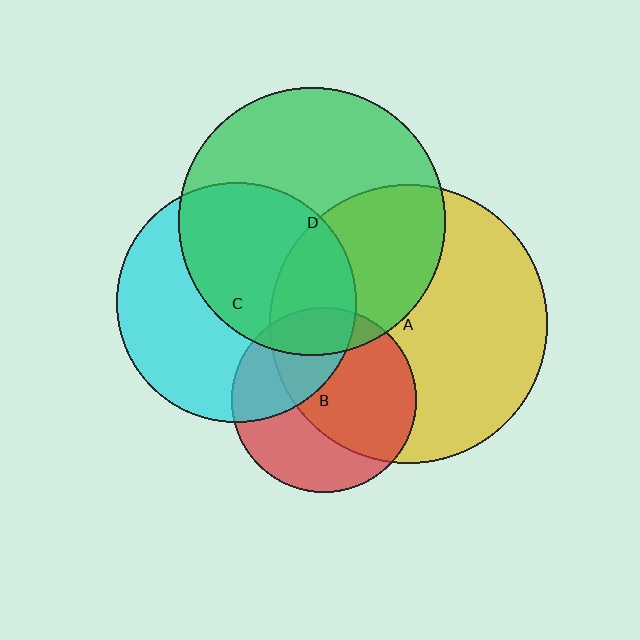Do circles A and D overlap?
Yes.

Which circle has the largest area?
Circle A (yellow).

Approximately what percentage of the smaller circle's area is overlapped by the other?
Approximately 40%.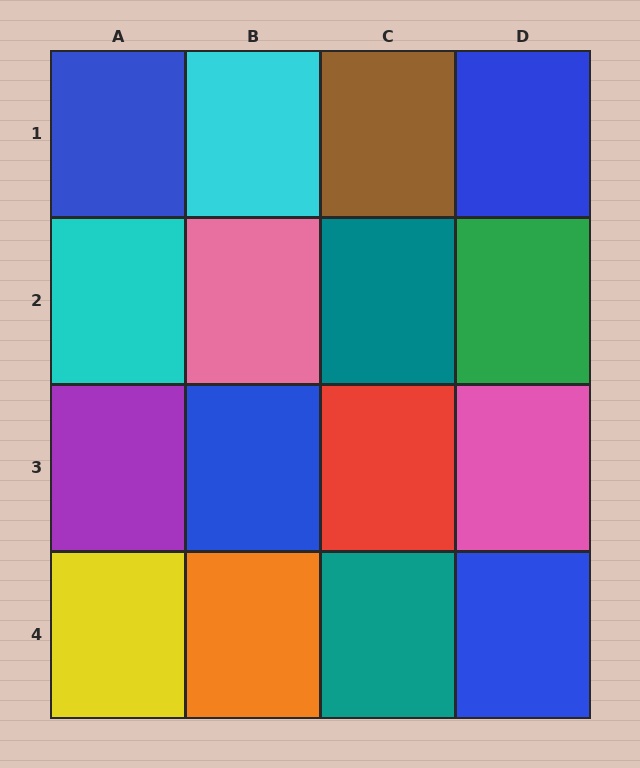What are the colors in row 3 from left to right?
Purple, blue, red, pink.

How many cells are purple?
1 cell is purple.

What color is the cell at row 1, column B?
Cyan.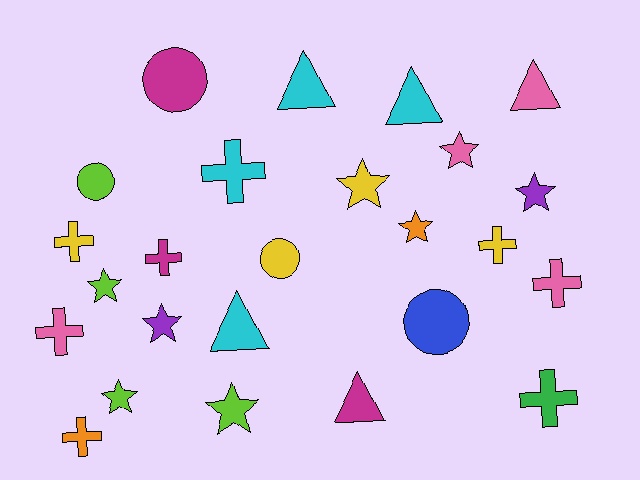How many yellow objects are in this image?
There are 4 yellow objects.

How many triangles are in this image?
There are 5 triangles.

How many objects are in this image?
There are 25 objects.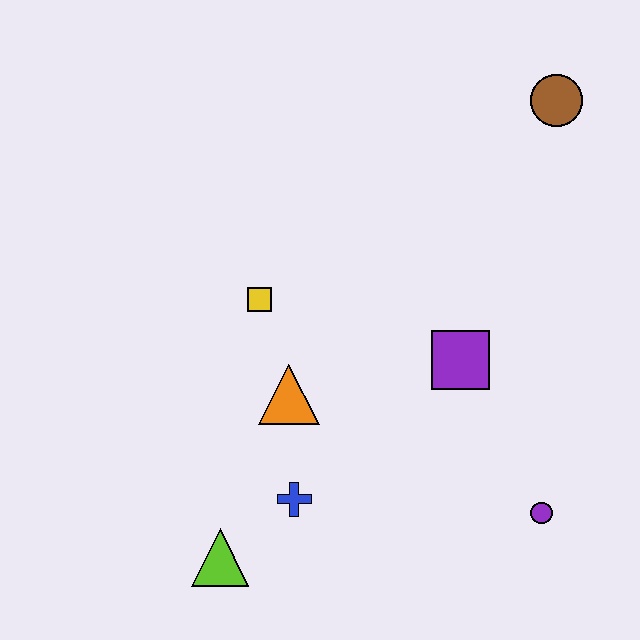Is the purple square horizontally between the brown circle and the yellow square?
Yes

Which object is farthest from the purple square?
The lime triangle is farthest from the purple square.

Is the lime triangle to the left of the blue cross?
Yes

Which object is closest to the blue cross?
The lime triangle is closest to the blue cross.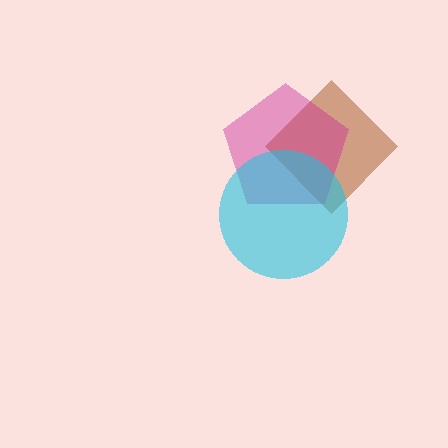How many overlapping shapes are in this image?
There are 3 overlapping shapes in the image.